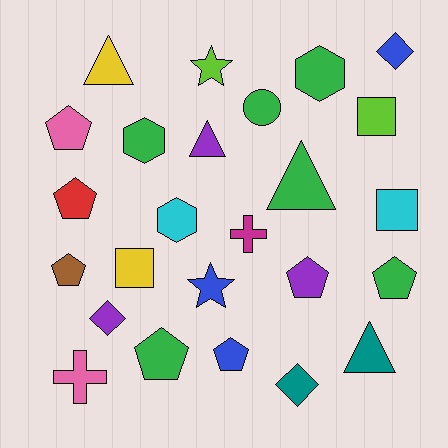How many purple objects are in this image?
There are 3 purple objects.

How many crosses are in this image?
There are 2 crosses.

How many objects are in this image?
There are 25 objects.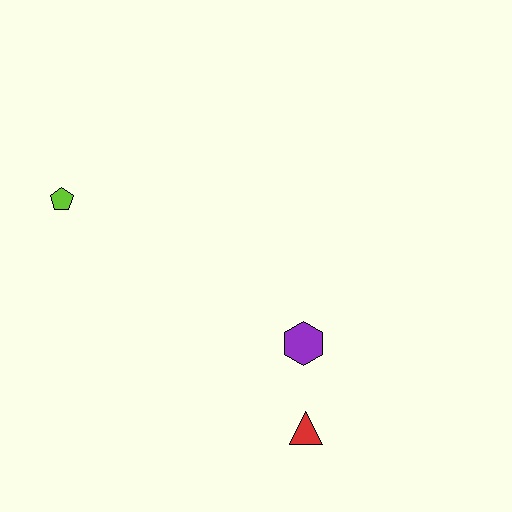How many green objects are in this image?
There are no green objects.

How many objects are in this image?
There are 3 objects.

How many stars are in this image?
There are no stars.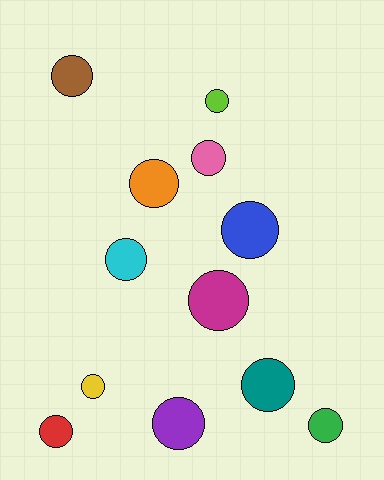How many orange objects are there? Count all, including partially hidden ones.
There is 1 orange object.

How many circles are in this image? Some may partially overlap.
There are 12 circles.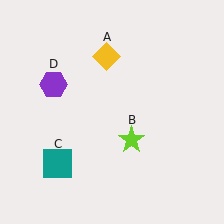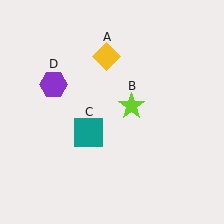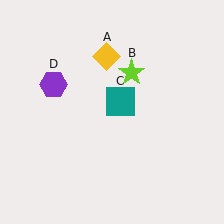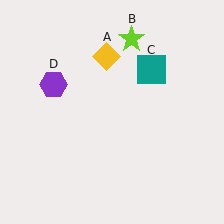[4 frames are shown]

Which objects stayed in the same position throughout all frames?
Yellow diamond (object A) and purple hexagon (object D) remained stationary.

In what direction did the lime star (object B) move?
The lime star (object B) moved up.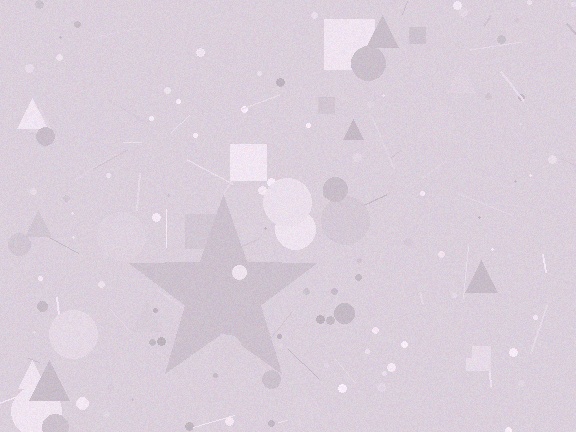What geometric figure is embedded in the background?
A star is embedded in the background.